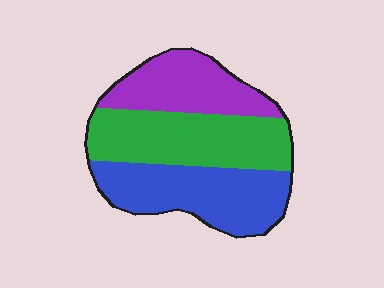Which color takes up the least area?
Purple, at roughly 25%.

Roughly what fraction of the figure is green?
Green covers roughly 35% of the figure.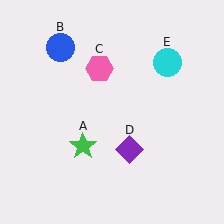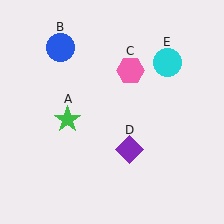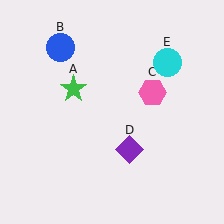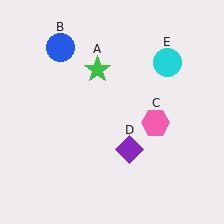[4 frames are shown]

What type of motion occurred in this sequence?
The green star (object A), pink hexagon (object C) rotated clockwise around the center of the scene.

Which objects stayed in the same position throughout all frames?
Blue circle (object B) and purple diamond (object D) and cyan circle (object E) remained stationary.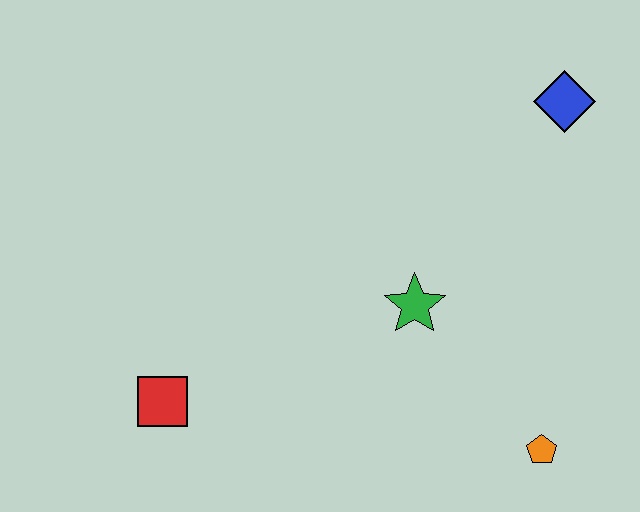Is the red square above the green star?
No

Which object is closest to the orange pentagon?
The green star is closest to the orange pentagon.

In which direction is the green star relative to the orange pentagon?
The green star is above the orange pentagon.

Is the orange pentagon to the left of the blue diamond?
Yes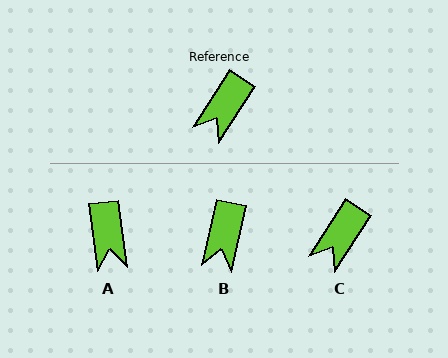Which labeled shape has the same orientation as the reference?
C.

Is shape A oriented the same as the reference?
No, it is off by about 40 degrees.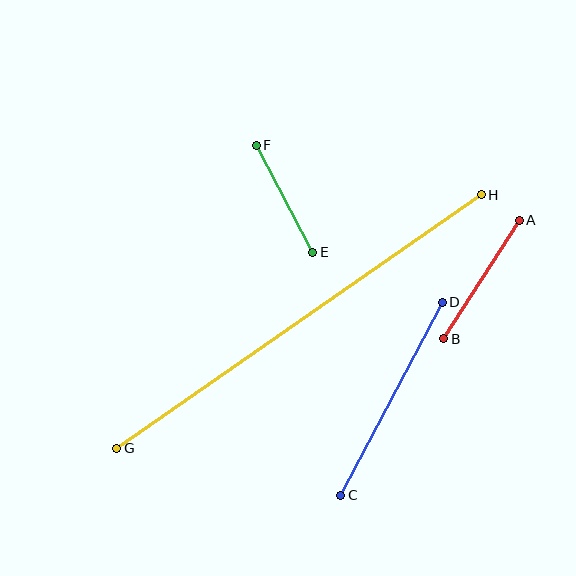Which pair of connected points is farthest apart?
Points G and H are farthest apart.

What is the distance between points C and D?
The distance is approximately 218 pixels.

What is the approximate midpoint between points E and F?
The midpoint is at approximately (284, 199) pixels.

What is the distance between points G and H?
The distance is approximately 444 pixels.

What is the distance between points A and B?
The distance is approximately 141 pixels.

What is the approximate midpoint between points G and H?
The midpoint is at approximately (299, 322) pixels.